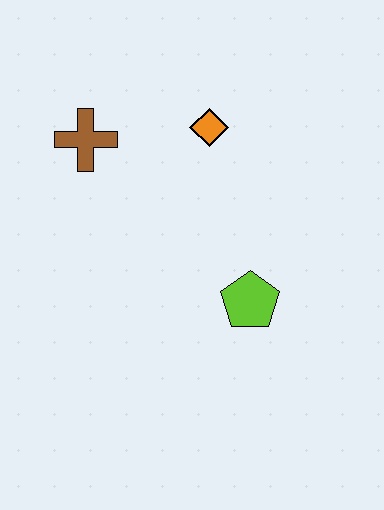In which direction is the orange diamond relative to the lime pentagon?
The orange diamond is above the lime pentagon.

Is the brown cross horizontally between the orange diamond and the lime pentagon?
No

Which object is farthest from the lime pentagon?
The brown cross is farthest from the lime pentagon.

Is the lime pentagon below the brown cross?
Yes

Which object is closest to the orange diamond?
The brown cross is closest to the orange diamond.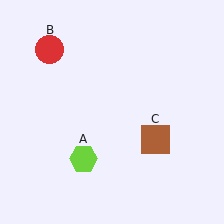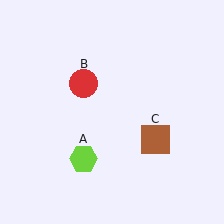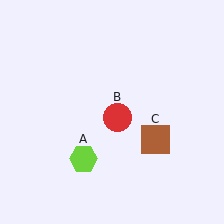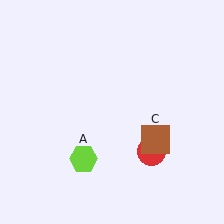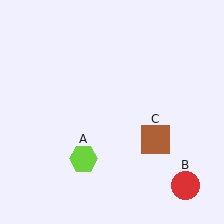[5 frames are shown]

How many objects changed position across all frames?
1 object changed position: red circle (object B).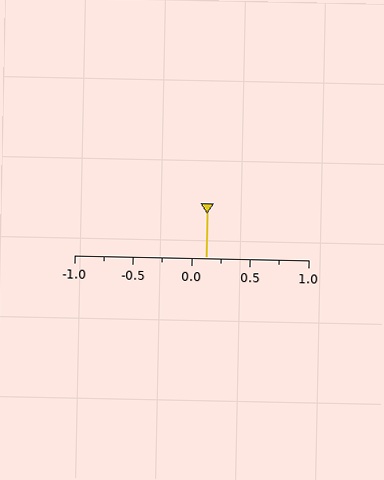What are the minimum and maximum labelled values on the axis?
The axis runs from -1.0 to 1.0.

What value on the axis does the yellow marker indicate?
The marker indicates approximately 0.12.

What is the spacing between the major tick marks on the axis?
The major ticks are spaced 0.5 apart.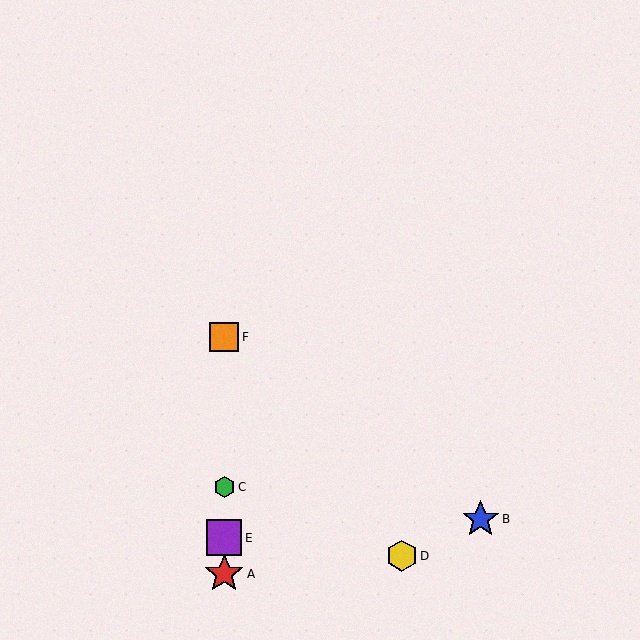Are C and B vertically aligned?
No, C is at x≈224 and B is at x≈481.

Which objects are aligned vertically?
Objects A, C, E, F are aligned vertically.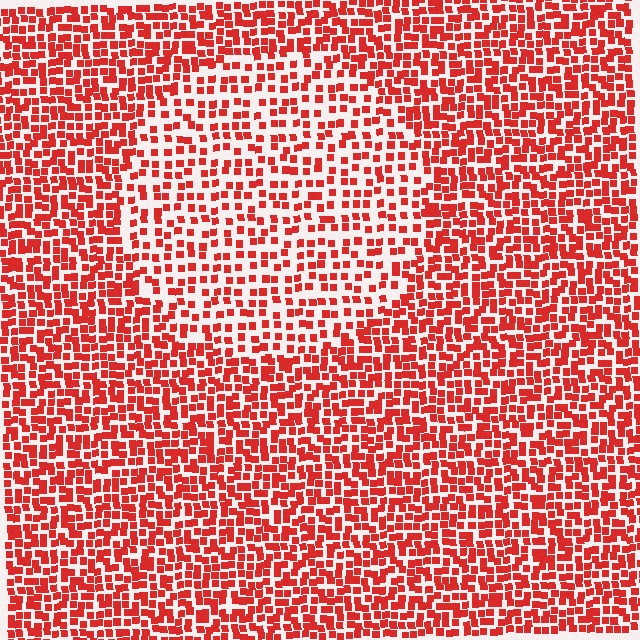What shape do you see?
I see a circle.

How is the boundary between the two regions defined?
The boundary is defined by a change in element density (approximately 1.8x ratio). All elements are the same color, size, and shape.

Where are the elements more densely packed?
The elements are more densely packed outside the circle boundary.